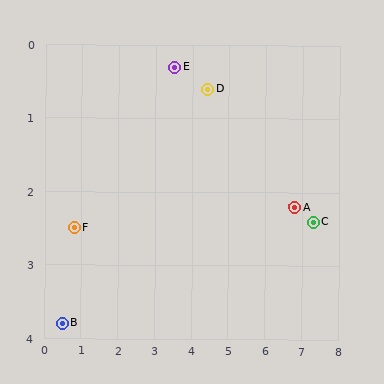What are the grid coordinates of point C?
Point C is at approximately (7.3, 2.4).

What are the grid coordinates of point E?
Point E is at approximately (3.5, 0.3).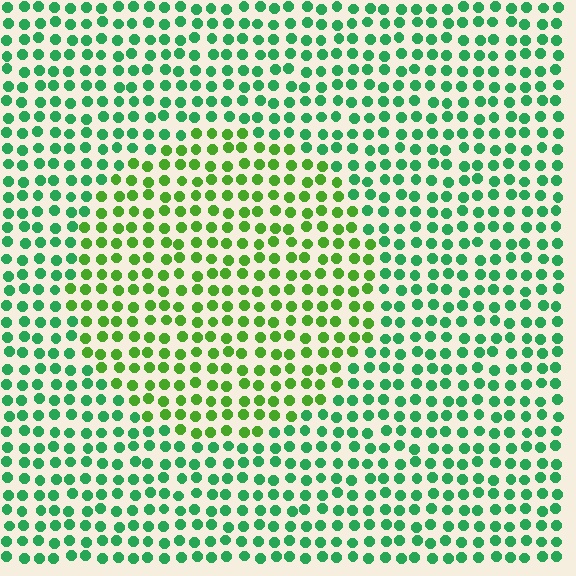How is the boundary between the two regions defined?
The boundary is defined purely by a slight shift in hue (about 36 degrees). Spacing, size, and orientation are identical on both sides.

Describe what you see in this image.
The image is filled with small green elements in a uniform arrangement. A circle-shaped region is visible where the elements are tinted to a slightly different hue, forming a subtle color boundary.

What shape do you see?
I see a circle.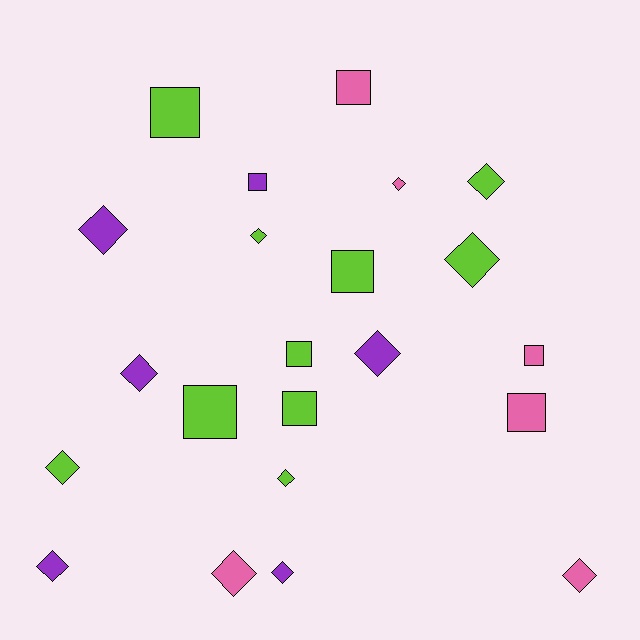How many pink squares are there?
There are 3 pink squares.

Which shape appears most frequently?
Diamond, with 13 objects.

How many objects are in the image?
There are 22 objects.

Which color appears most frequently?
Lime, with 10 objects.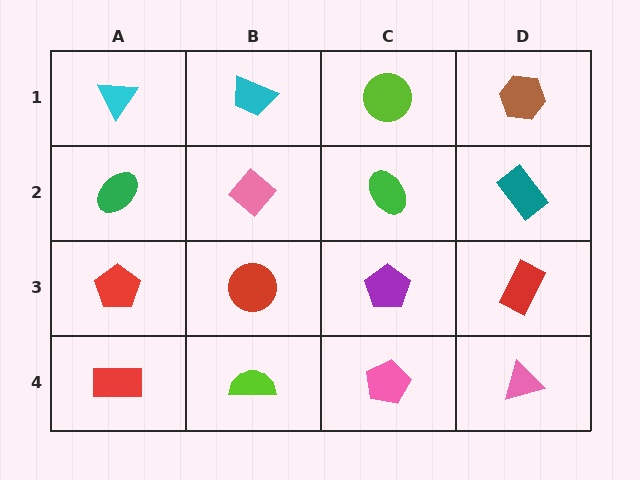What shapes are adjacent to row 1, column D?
A teal rectangle (row 2, column D), a lime circle (row 1, column C).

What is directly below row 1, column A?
A green ellipse.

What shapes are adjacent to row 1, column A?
A green ellipse (row 2, column A), a cyan trapezoid (row 1, column B).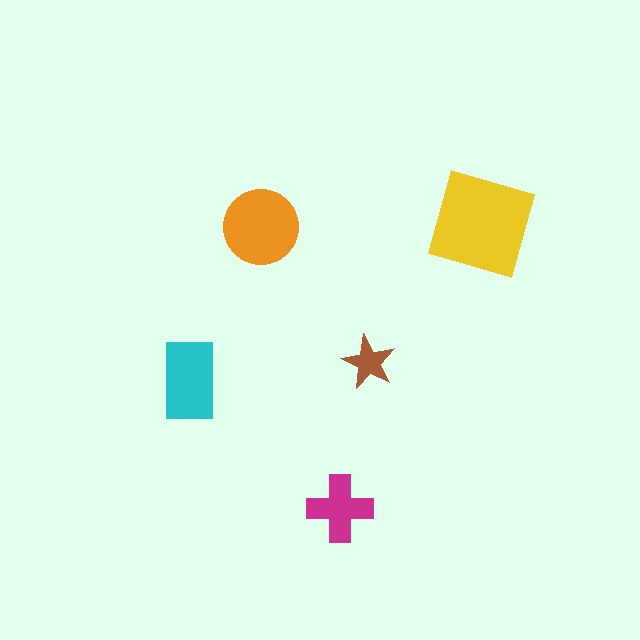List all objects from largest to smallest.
The yellow square, the orange circle, the cyan rectangle, the magenta cross, the brown star.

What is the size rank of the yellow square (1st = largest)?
1st.